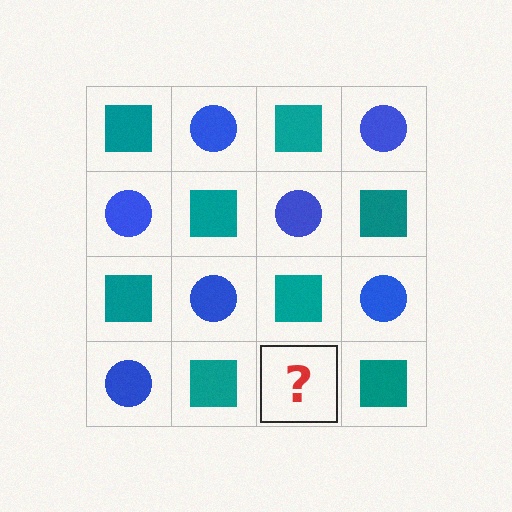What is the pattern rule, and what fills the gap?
The rule is that it alternates teal square and blue circle in a checkerboard pattern. The gap should be filled with a blue circle.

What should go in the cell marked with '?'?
The missing cell should contain a blue circle.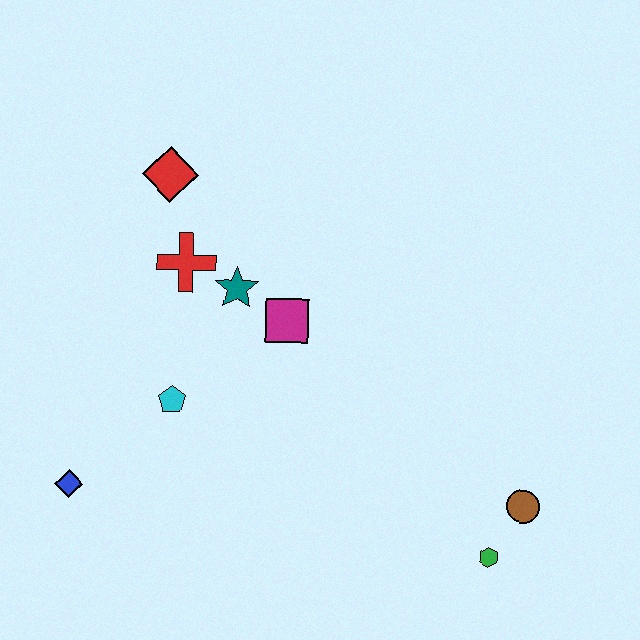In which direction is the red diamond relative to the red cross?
The red diamond is above the red cross.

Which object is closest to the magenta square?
The teal star is closest to the magenta square.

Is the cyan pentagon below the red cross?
Yes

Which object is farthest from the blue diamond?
The brown circle is farthest from the blue diamond.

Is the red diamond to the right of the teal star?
No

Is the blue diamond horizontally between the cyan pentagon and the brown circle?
No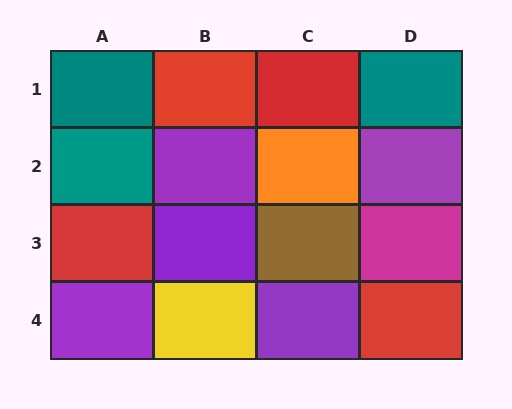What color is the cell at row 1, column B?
Red.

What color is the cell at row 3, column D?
Magenta.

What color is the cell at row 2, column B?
Purple.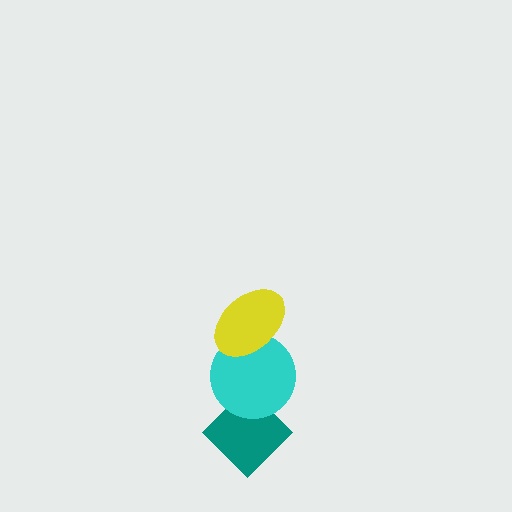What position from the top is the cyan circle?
The cyan circle is 2nd from the top.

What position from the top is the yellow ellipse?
The yellow ellipse is 1st from the top.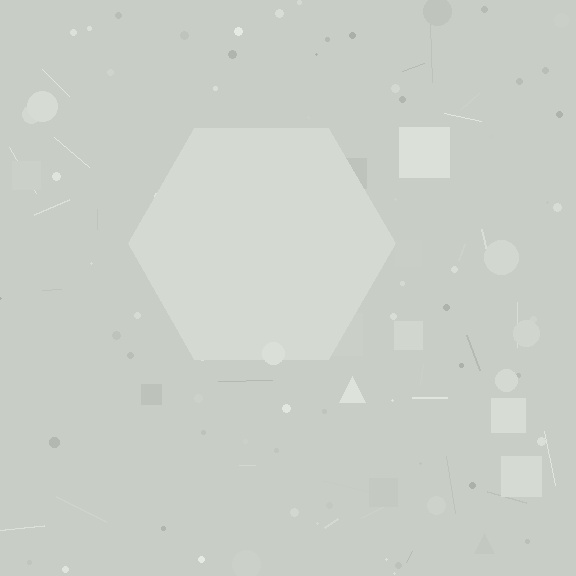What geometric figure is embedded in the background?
A hexagon is embedded in the background.